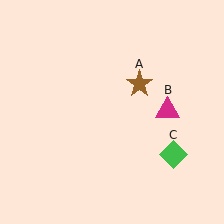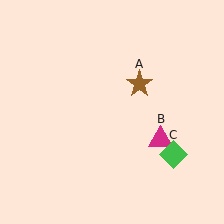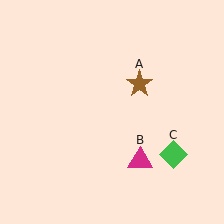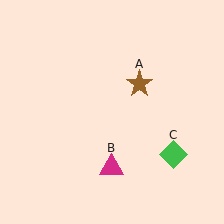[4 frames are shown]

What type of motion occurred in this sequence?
The magenta triangle (object B) rotated clockwise around the center of the scene.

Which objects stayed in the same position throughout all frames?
Brown star (object A) and green diamond (object C) remained stationary.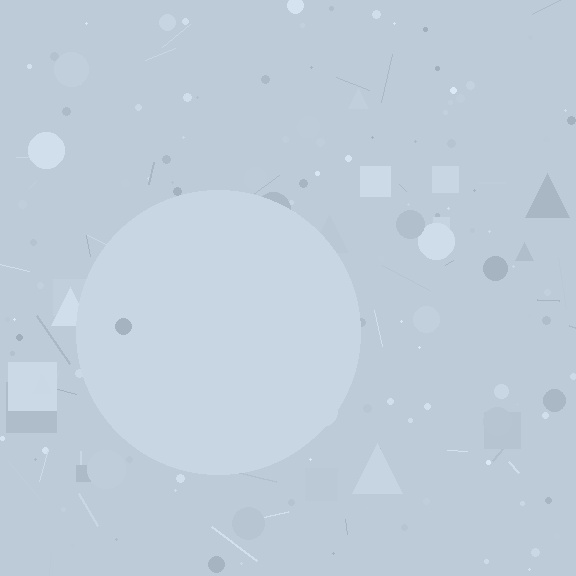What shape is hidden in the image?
A circle is hidden in the image.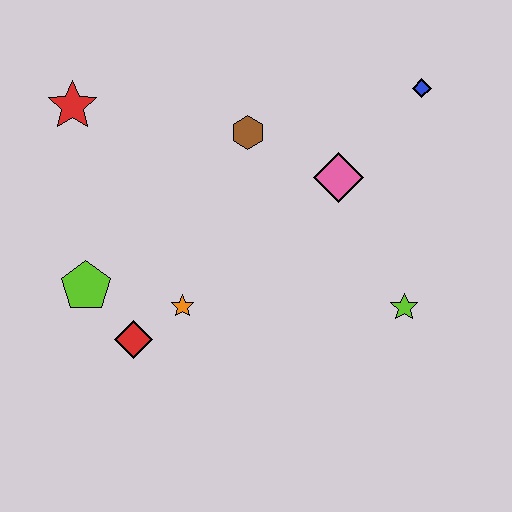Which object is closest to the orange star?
The red diamond is closest to the orange star.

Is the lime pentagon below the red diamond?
No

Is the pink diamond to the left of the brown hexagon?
No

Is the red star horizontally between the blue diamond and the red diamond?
No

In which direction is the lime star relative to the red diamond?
The lime star is to the right of the red diamond.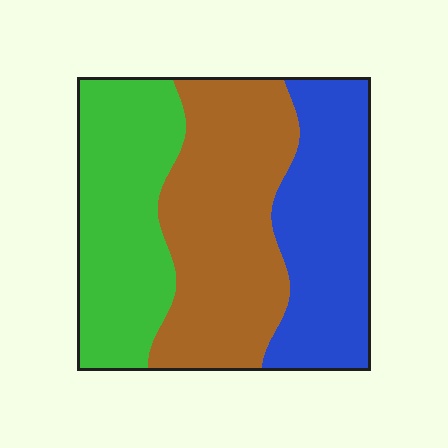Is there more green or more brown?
Brown.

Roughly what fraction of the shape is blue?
Blue covers roughly 30% of the shape.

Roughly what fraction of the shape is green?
Green takes up about one third (1/3) of the shape.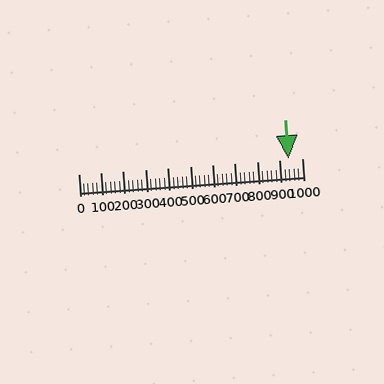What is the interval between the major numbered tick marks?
The major tick marks are spaced 100 units apart.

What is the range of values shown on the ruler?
The ruler shows values from 0 to 1000.